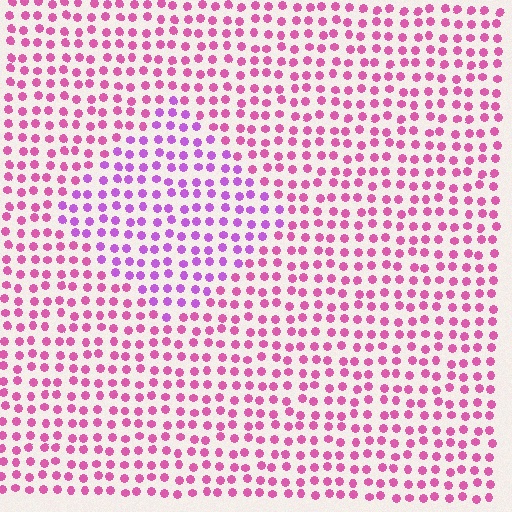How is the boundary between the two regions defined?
The boundary is defined purely by a slight shift in hue (about 33 degrees). Spacing, size, and orientation are identical on both sides.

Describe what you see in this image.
The image is filled with small pink elements in a uniform arrangement. A diamond-shaped region is visible where the elements are tinted to a slightly different hue, forming a subtle color boundary.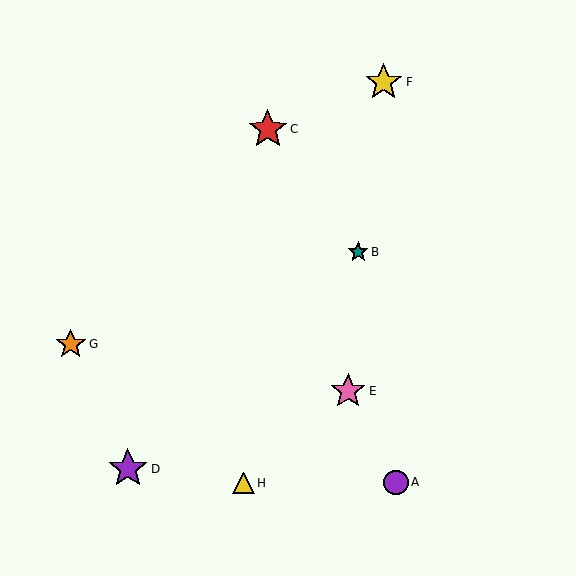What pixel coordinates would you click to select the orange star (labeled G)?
Click at (71, 344) to select the orange star G.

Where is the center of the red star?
The center of the red star is at (268, 129).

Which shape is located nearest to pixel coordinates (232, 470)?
The yellow triangle (labeled H) at (243, 483) is nearest to that location.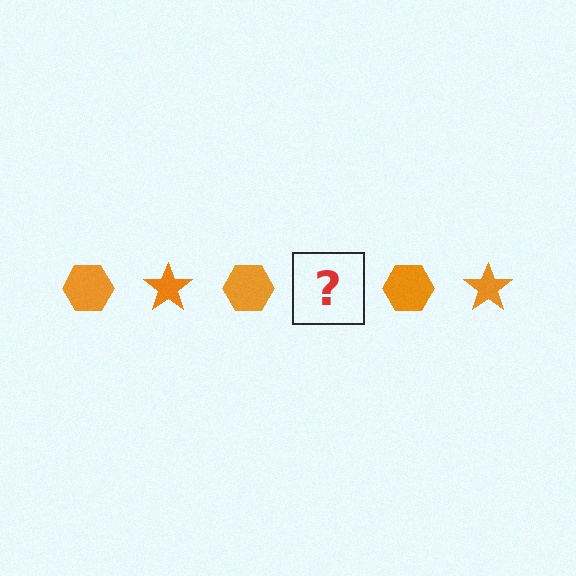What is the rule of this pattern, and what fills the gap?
The rule is that the pattern cycles through hexagon, star shapes in orange. The gap should be filled with an orange star.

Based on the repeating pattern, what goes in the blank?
The blank should be an orange star.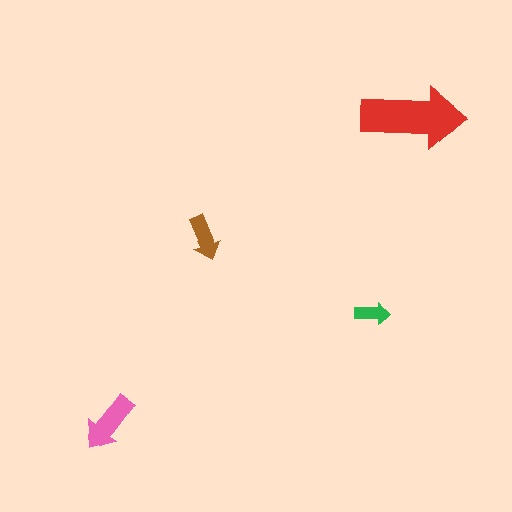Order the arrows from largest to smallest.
the red one, the pink one, the brown one, the green one.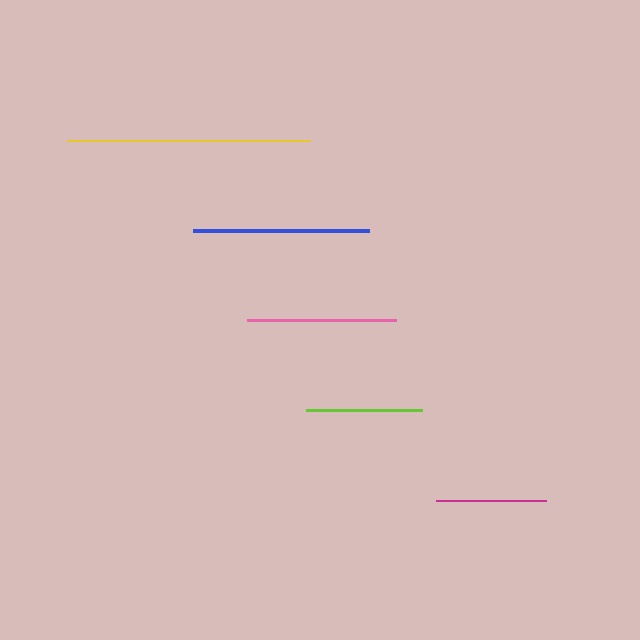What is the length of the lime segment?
The lime segment is approximately 116 pixels long.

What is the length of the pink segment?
The pink segment is approximately 148 pixels long.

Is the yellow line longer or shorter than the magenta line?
The yellow line is longer than the magenta line.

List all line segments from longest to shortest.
From longest to shortest: yellow, blue, pink, lime, magenta.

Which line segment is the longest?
The yellow line is the longest at approximately 244 pixels.